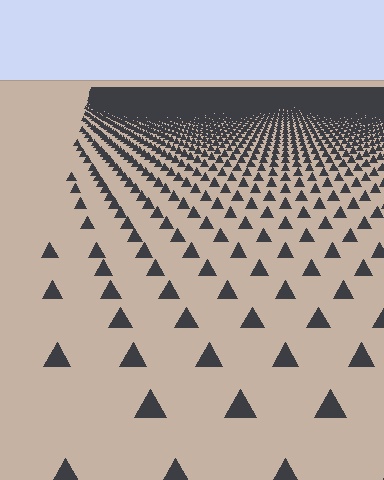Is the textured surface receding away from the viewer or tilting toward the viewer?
The surface is receding away from the viewer. Texture elements get smaller and denser toward the top.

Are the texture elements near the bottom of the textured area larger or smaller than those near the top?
Larger. Near the bottom, elements are closer to the viewer and appear at a bigger on-screen size.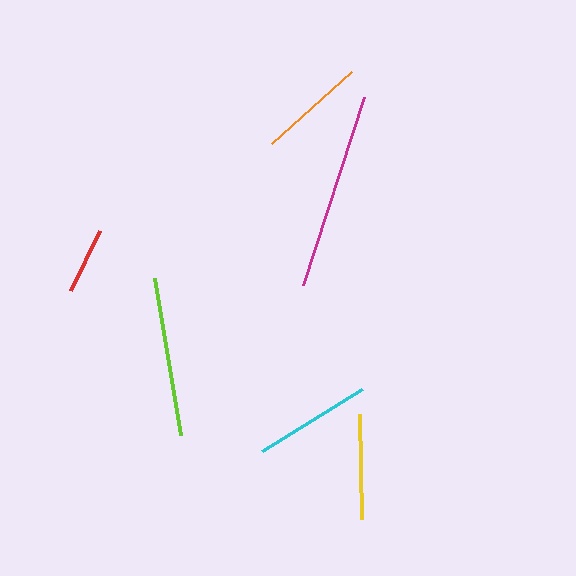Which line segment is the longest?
The magenta line is the longest at approximately 197 pixels.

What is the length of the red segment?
The red segment is approximately 67 pixels long.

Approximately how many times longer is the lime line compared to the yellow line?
The lime line is approximately 1.5 times the length of the yellow line.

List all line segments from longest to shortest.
From longest to shortest: magenta, lime, cyan, orange, yellow, red.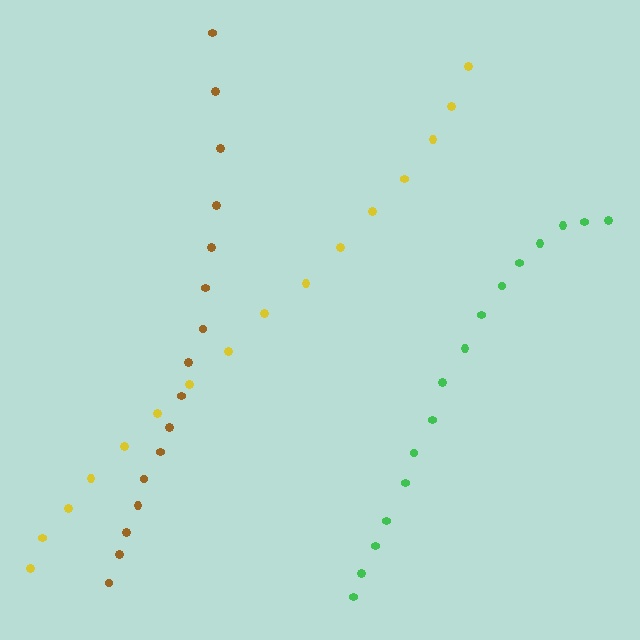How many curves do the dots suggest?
There are 3 distinct paths.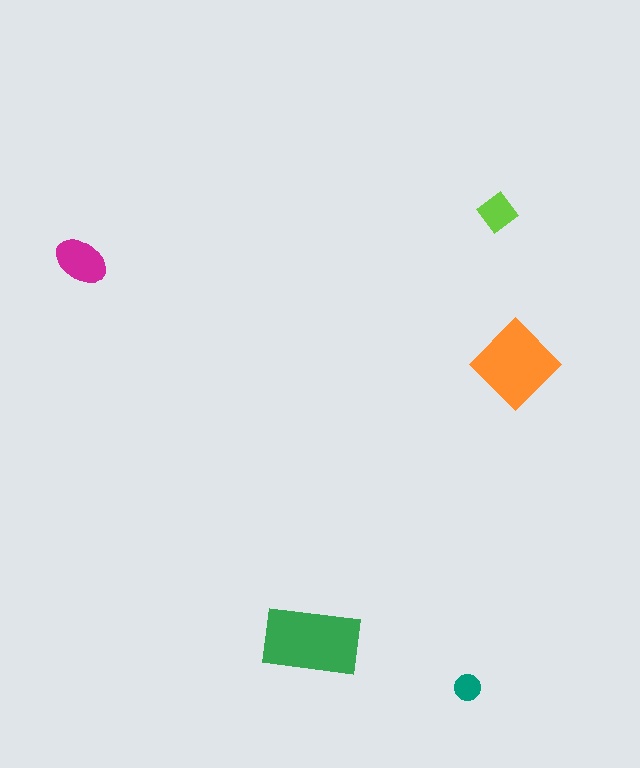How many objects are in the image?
There are 5 objects in the image.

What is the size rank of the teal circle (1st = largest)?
5th.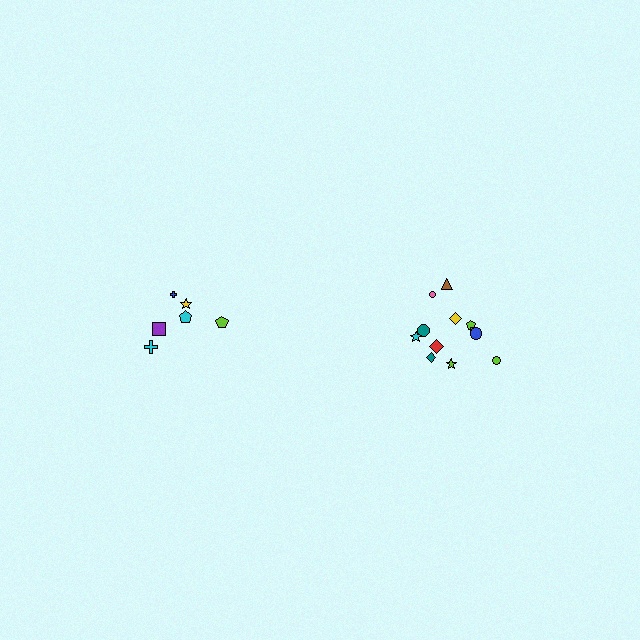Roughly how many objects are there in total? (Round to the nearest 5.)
Roughly 20 objects in total.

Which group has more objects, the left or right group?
The right group.